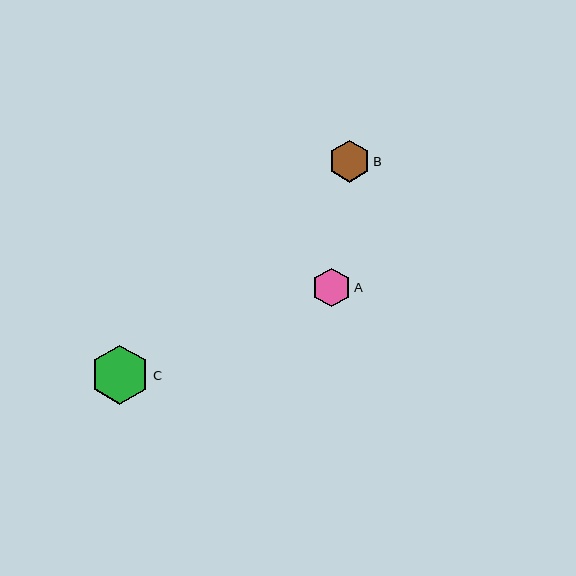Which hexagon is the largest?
Hexagon C is the largest with a size of approximately 60 pixels.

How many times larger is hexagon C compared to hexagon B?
Hexagon C is approximately 1.4 times the size of hexagon B.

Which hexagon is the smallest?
Hexagon A is the smallest with a size of approximately 39 pixels.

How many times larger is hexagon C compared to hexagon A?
Hexagon C is approximately 1.5 times the size of hexagon A.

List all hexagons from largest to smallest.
From largest to smallest: C, B, A.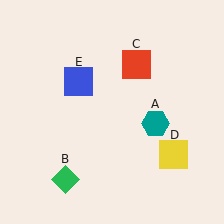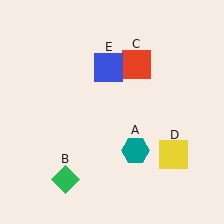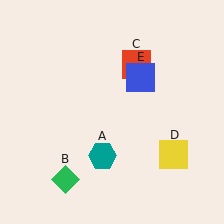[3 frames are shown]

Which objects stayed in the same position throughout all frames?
Green diamond (object B) and red square (object C) and yellow square (object D) remained stationary.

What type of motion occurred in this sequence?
The teal hexagon (object A), blue square (object E) rotated clockwise around the center of the scene.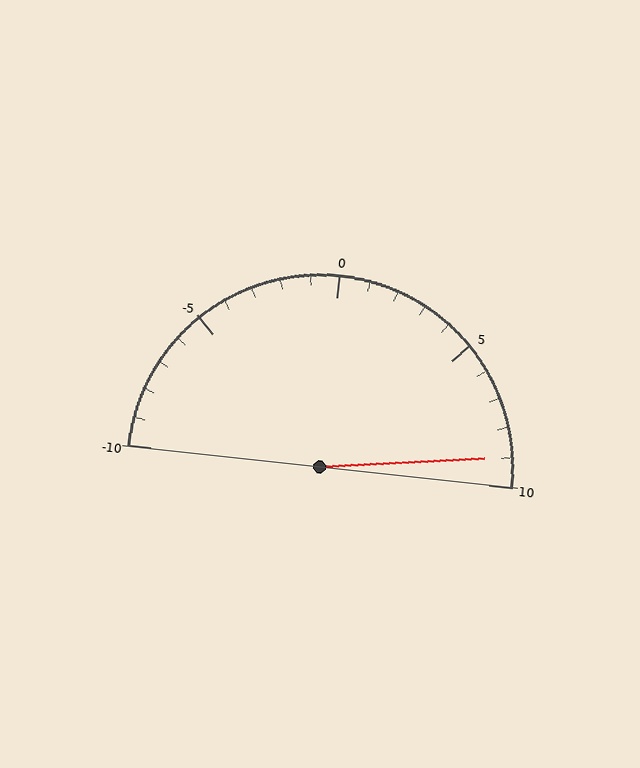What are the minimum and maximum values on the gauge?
The gauge ranges from -10 to 10.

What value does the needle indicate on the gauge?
The needle indicates approximately 9.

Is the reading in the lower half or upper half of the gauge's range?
The reading is in the upper half of the range (-10 to 10).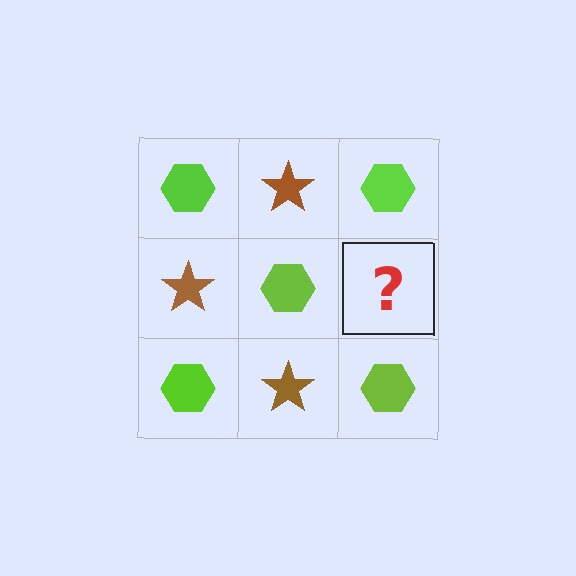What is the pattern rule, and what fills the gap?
The rule is that it alternates lime hexagon and brown star in a checkerboard pattern. The gap should be filled with a brown star.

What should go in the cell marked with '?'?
The missing cell should contain a brown star.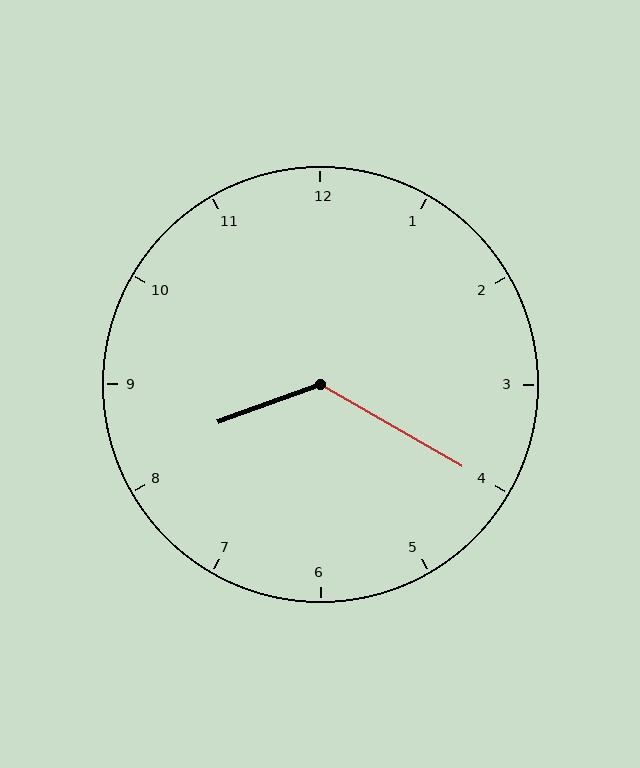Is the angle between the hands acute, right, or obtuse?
It is obtuse.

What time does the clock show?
8:20.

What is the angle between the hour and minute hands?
Approximately 130 degrees.